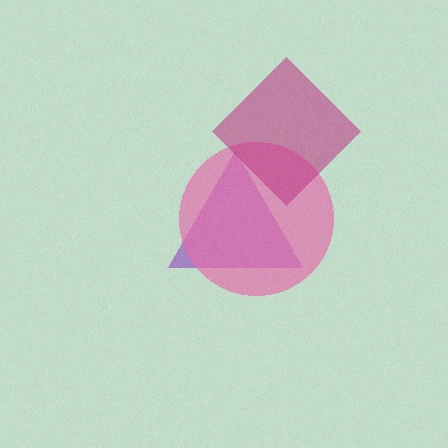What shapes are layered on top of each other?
The layered shapes are: a purple triangle, a pink circle, a magenta diamond.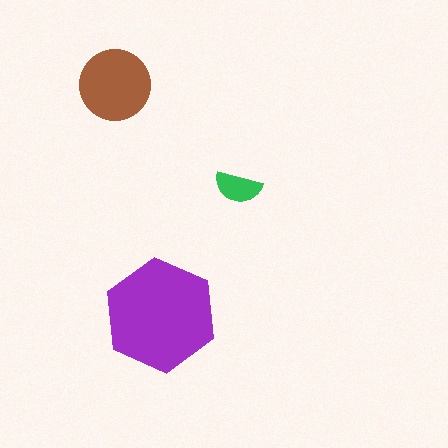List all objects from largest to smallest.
The purple hexagon, the brown circle, the green semicircle.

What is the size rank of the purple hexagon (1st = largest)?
1st.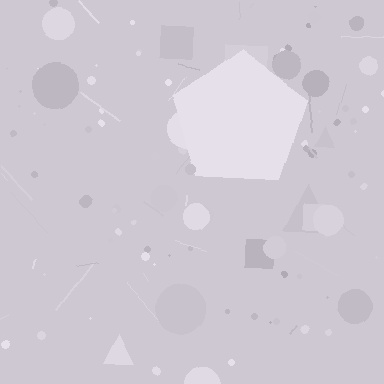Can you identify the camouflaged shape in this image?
The camouflaged shape is a pentagon.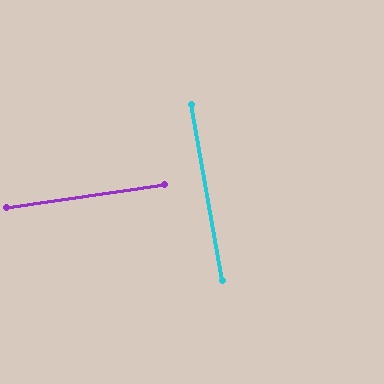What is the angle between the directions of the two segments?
Approximately 88 degrees.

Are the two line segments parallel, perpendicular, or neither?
Perpendicular — they meet at approximately 88°.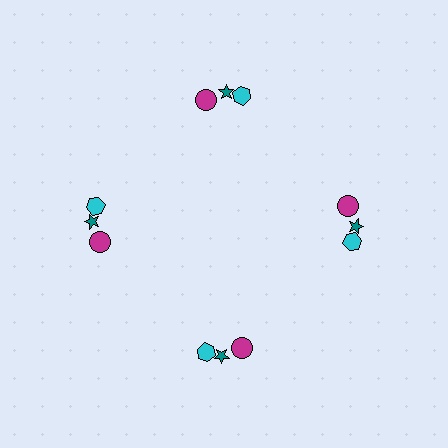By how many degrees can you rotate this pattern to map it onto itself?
The pattern maps onto itself every 90 degrees of rotation.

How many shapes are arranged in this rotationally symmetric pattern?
There are 12 shapes, arranged in 4 groups of 3.